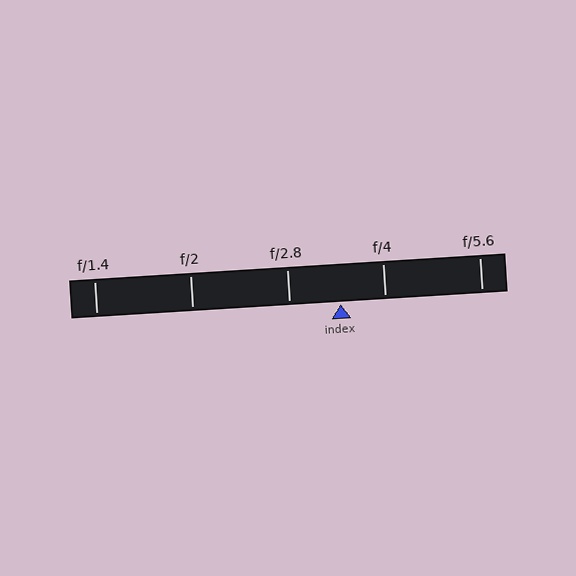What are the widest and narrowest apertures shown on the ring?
The widest aperture shown is f/1.4 and the narrowest is f/5.6.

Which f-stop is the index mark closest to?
The index mark is closest to f/4.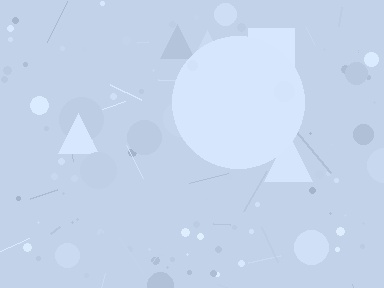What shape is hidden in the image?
A circle is hidden in the image.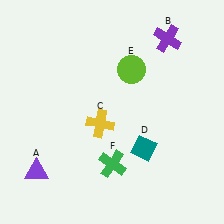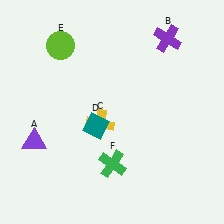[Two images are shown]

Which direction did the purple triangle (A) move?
The purple triangle (A) moved up.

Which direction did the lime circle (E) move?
The lime circle (E) moved left.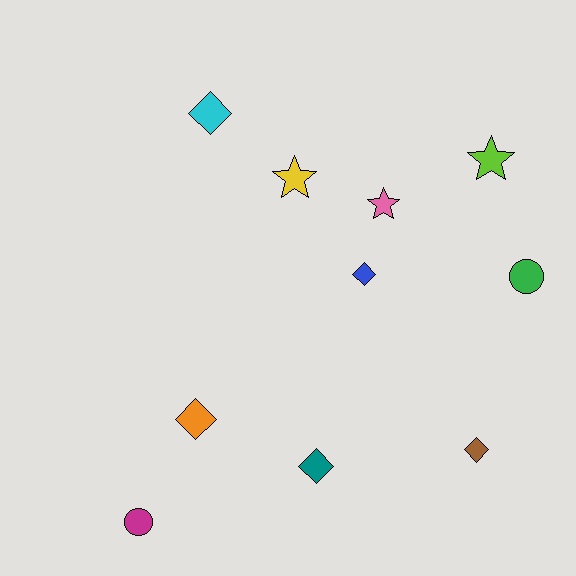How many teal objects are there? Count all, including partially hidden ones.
There is 1 teal object.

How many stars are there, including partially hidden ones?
There are 3 stars.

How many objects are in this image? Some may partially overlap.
There are 10 objects.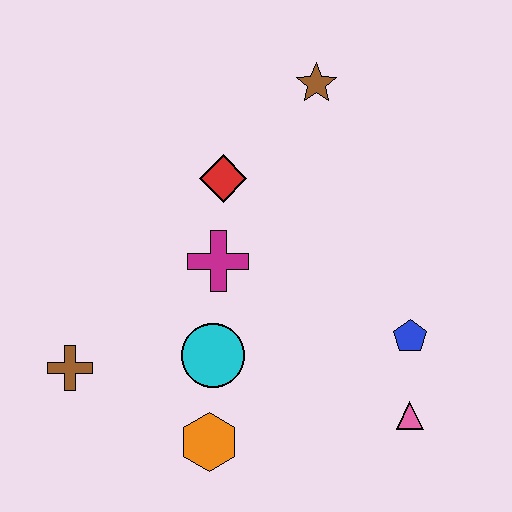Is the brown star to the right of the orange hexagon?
Yes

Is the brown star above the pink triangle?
Yes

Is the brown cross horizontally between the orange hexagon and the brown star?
No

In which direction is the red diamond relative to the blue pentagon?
The red diamond is to the left of the blue pentagon.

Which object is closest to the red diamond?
The magenta cross is closest to the red diamond.